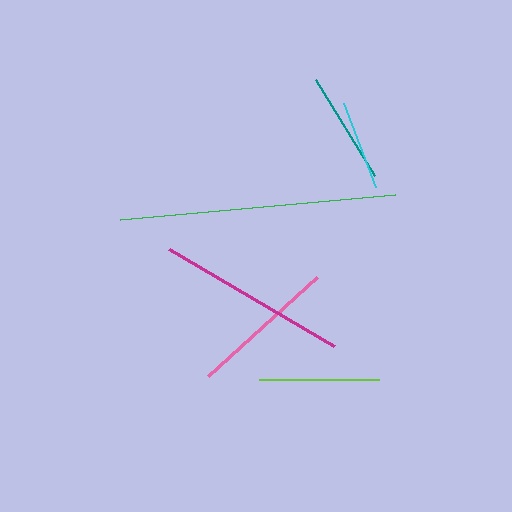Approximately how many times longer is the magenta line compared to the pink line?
The magenta line is approximately 1.3 times the length of the pink line.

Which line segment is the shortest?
The cyan line is the shortest at approximately 90 pixels.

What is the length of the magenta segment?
The magenta segment is approximately 192 pixels long.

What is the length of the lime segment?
The lime segment is approximately 119 pixels long.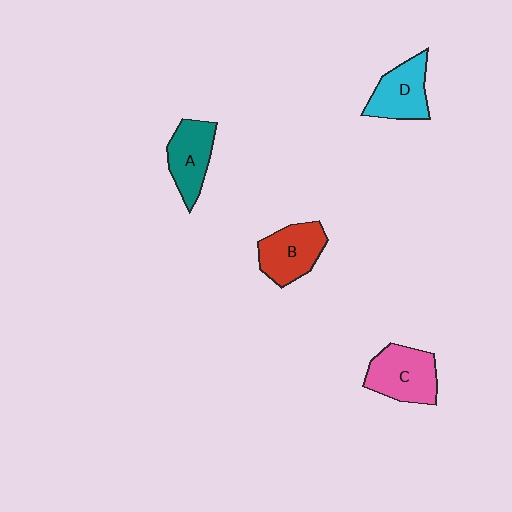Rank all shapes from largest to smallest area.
From largest to smallest: C (pink), B (red), D (cyan), A (teal).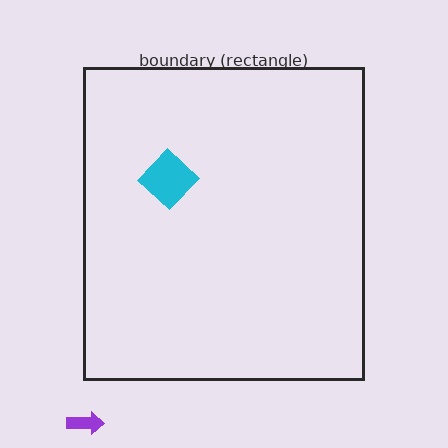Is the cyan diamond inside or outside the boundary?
Inside.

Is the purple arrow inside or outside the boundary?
Outside.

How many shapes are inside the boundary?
1 inside, 1 outside.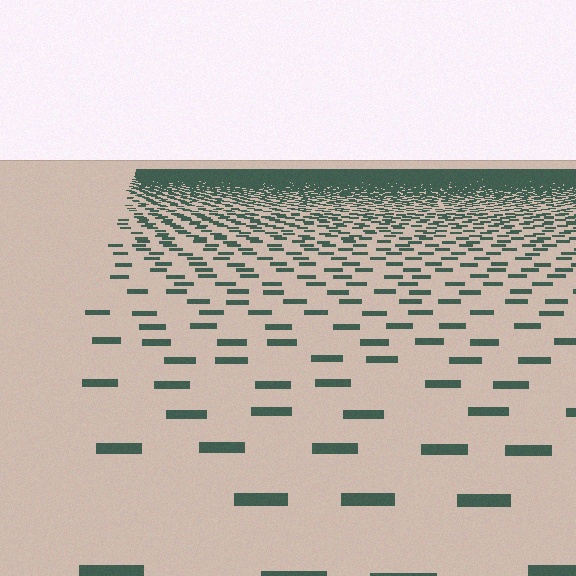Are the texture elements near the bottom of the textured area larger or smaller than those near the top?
Larger. Near the bottom, elements are closer to the viewer and appear at a bigger on-screen size.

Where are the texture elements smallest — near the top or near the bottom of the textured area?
Near the top.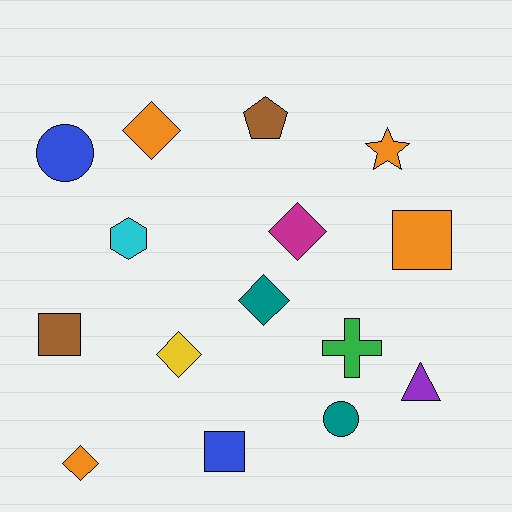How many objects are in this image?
There are 15 objects.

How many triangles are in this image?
There is 1 triangle.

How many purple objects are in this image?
There is 1 purple object.